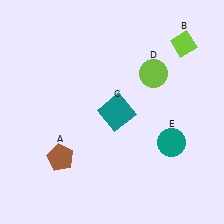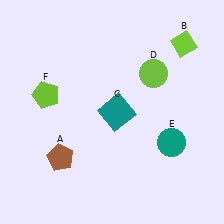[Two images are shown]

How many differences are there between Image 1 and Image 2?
There is 1 difference between the two images.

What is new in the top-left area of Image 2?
A lime pentagon (F) was added in the top-left area of Image 2.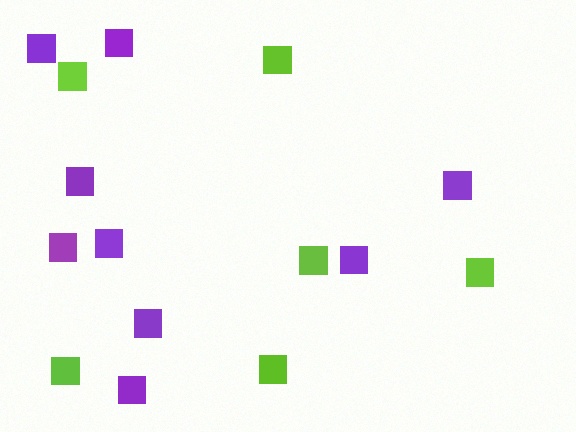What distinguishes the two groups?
There are 2 groups: one group of lime squares (6) and one group of purple squares (9).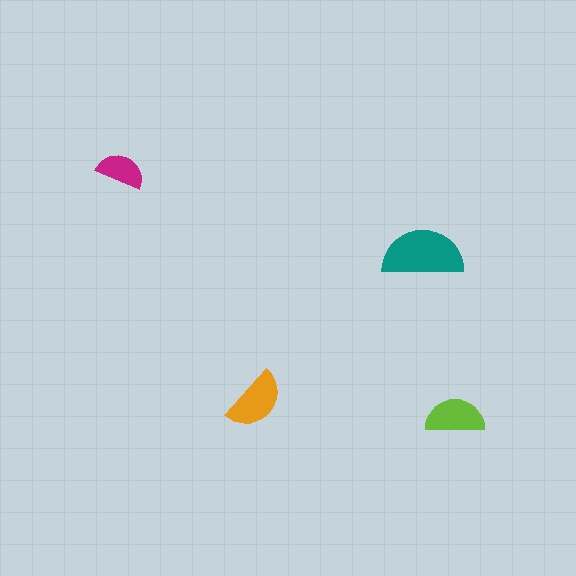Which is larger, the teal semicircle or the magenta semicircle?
The teal one.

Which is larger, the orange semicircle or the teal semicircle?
The teal one.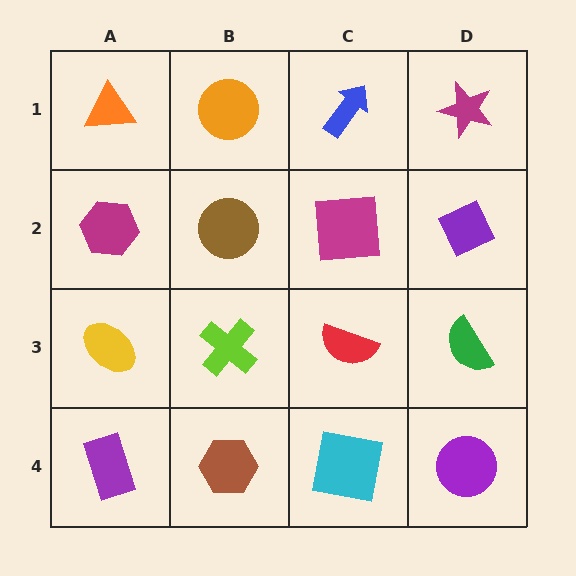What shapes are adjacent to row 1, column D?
A purple diamond (row 2, column D), a blue arrow (row 1, column C).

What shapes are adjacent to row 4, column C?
A red semicircle (row 3, column C), a brown hexagon (row 4, column B), a purple circle (row 4, column D).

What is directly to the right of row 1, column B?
A blue arrow.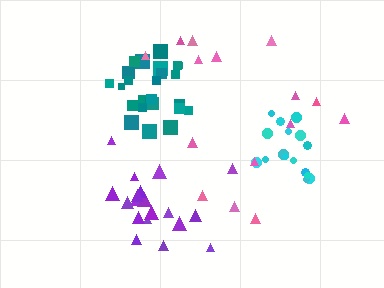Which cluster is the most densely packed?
Teal.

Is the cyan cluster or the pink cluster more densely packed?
Cyan.